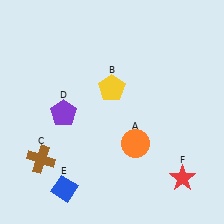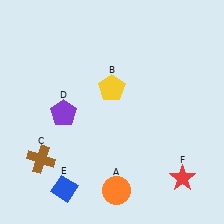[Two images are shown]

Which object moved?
The orange circle (A) moved down.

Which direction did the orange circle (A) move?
The orange circle (A) moved down.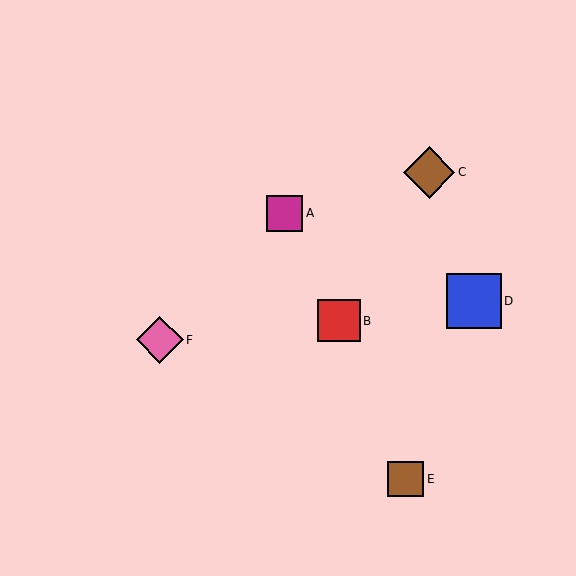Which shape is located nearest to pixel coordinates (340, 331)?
The red square (labeled B) at (339, 321) is nearest to that location.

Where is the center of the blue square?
The center of the blue square is at (474, 301).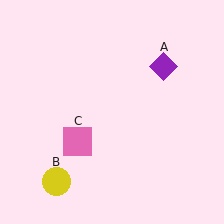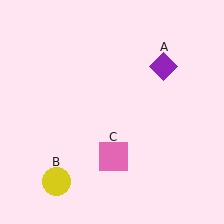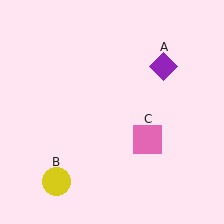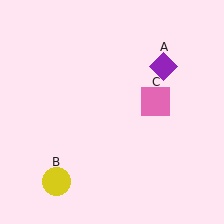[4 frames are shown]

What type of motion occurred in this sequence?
The pink square (object C) rotated counterclockwise around the center of the scene.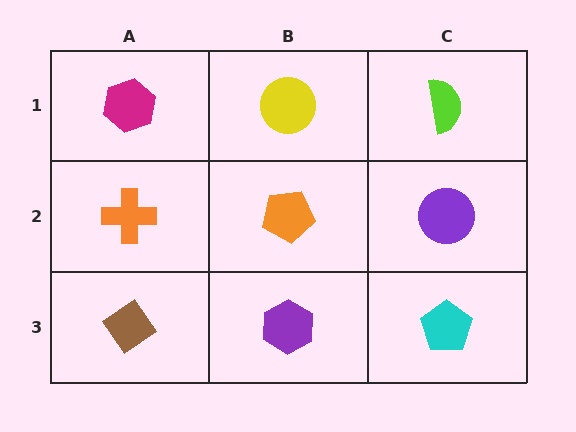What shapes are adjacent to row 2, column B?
A yellow circle (row 1, column B), a purple hexagon (row 3, column B), an orange cross (row 2, column A), a purple circle (row 2, column C).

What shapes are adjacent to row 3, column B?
An orange pentagon (row 2, column B), a brown diamond (row 3, column A), a cyan pentagon (row 3, column C).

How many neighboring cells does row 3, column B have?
3.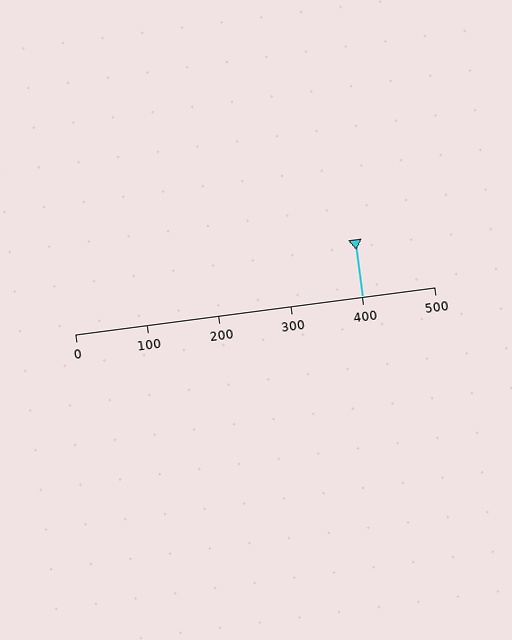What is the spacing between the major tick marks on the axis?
The major ticks are spaced 100 apart.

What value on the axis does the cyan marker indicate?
The marker indicates approximately 400.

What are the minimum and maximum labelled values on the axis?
The axis runs from 0 to 500.